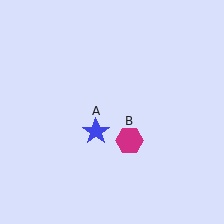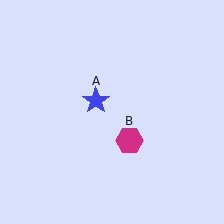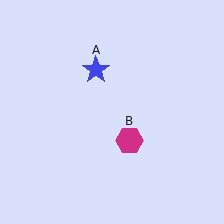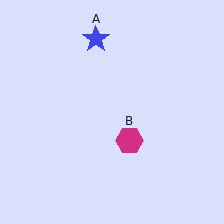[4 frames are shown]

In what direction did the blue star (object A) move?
The blue star (object A) moved up.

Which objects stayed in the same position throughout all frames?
Magenta hexagon (object B) remained stationary.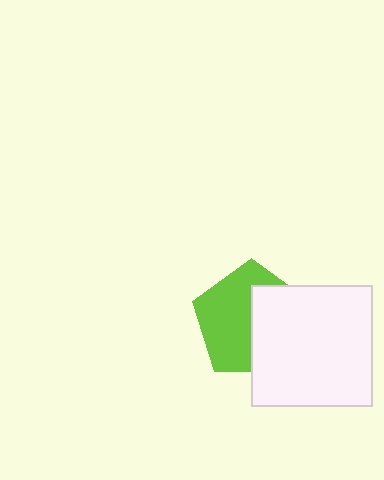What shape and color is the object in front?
The object in front is a white square.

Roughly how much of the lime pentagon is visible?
About half of it is visible (roughly 56%).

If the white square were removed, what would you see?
You would see the complete lime pentagon.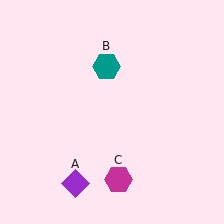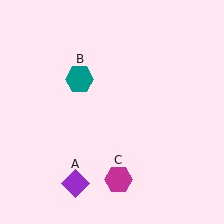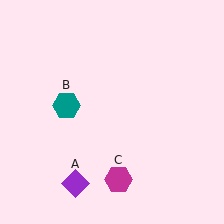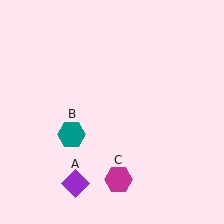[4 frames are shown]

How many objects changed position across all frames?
1 object changed position: teal hexagon (object B).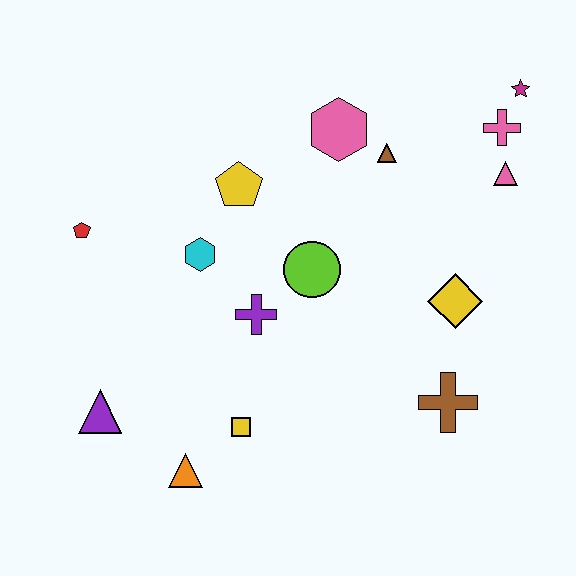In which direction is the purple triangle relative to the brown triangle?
The purple triangle is to the left of the brown triangle.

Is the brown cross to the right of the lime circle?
Yes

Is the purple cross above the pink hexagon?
No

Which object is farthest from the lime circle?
The magenta star is farthest from the lime circle.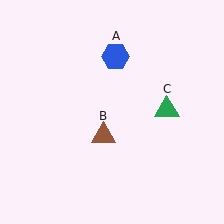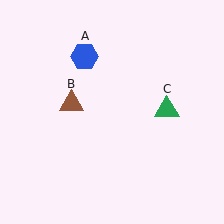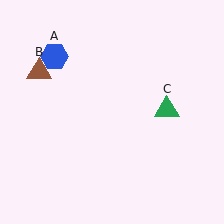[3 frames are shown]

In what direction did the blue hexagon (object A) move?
The blue hexagon (object A) moved left.